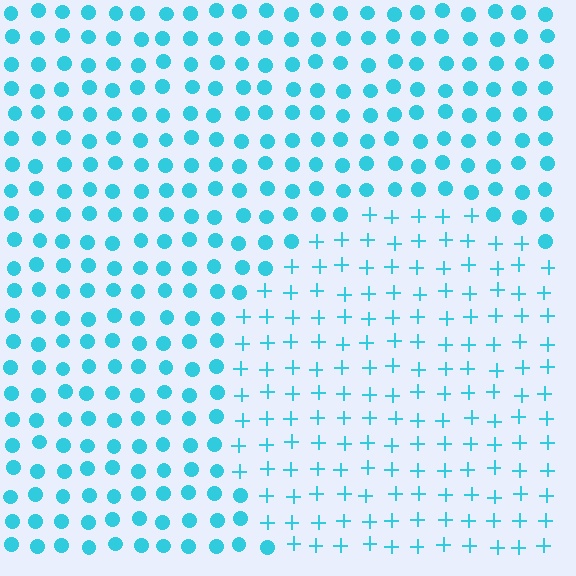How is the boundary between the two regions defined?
The boundary is defined by a change in element shape: plus signs inside vs. circles outside. All elements share the same color and spacing.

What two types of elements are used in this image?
The image uses plus signs inside the circle region and circles outside it.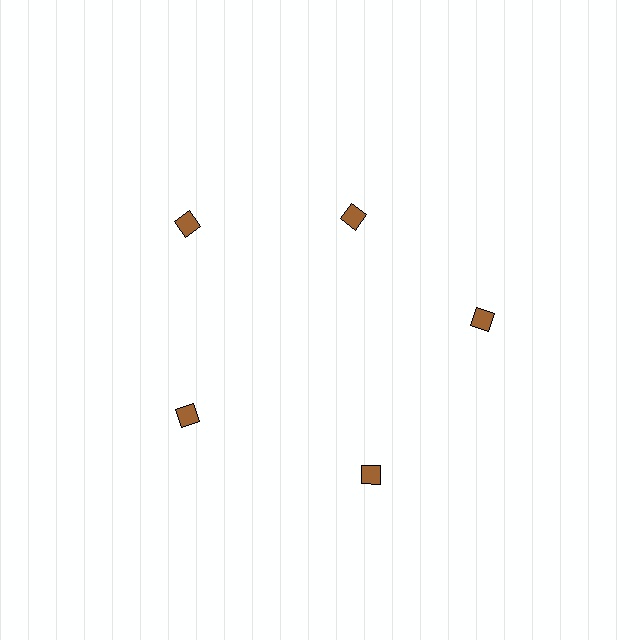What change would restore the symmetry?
The symmetry would be restored by moving it outward, back onto the ring so that all 5 diamonds sit at equal angles and equal distance from the center.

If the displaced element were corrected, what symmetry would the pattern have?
It would have 5-fold rotational symmetry — the pattern would map onto itself every 72 degrees.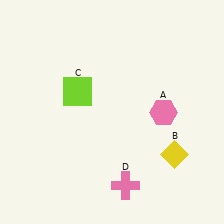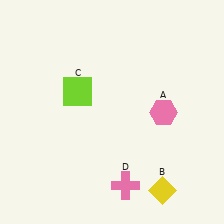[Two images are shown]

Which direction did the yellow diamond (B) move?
The yellow diamond (B) moved down.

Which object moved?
The yellow diamond (B) moved down.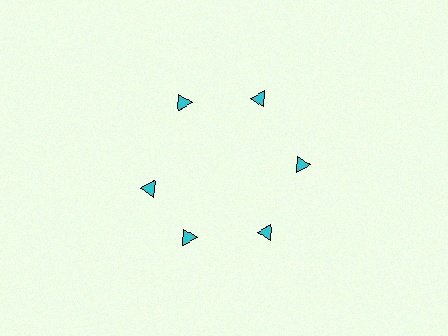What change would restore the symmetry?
The symmetry would be restored by rotating it back into even spacing with its neighbors so that all 6 triangles sit at equal angles and equal distance from the center.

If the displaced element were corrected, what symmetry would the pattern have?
It would have 6-fold rotational symmetry — the pattern would map onto itself every 60 degrees.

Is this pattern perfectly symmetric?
No. The 6 cyan triangles are arranged in a ring, but one element near the 9 o'clock position is rotated out of alignment along the ring, breaking the 6-fold rotational symmetry.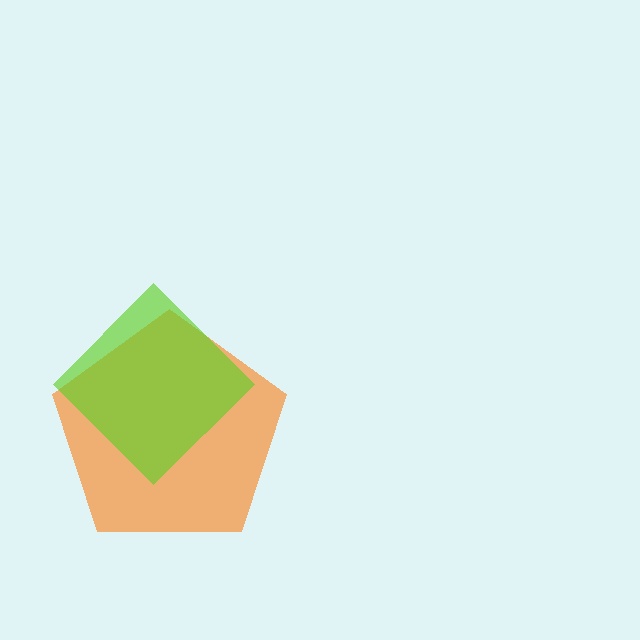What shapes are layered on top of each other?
The layered shapes are: an orange pentagon, a lime diamond.